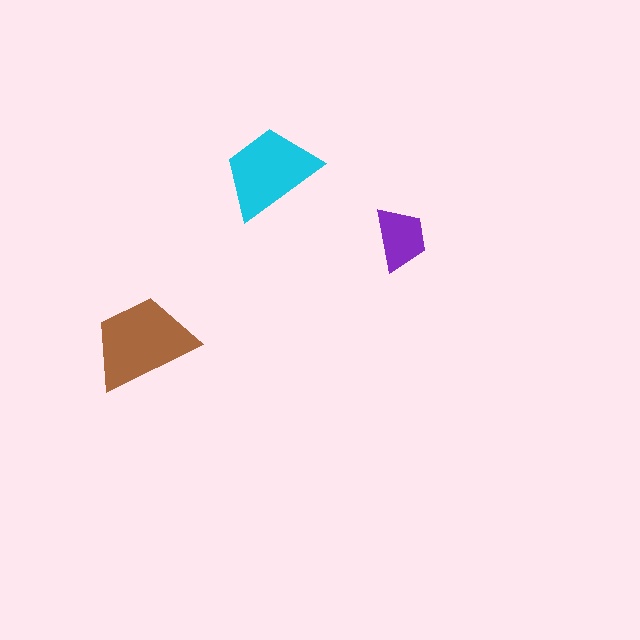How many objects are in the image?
There are 3 objects in the image.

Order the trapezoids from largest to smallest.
the brown one, the cyan one, the purple one.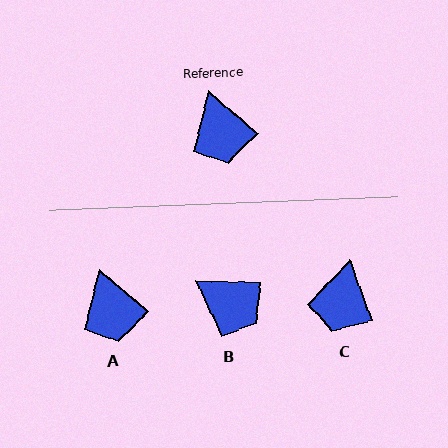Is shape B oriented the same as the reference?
No, it is off by about 40 degrees.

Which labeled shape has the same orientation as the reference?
A.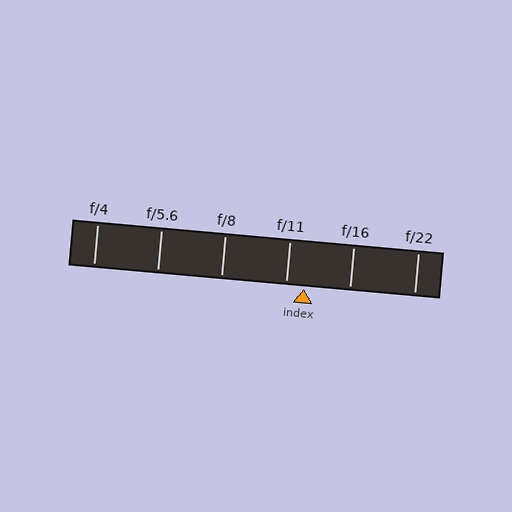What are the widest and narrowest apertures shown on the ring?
The widest aperture shown is f/4 and the narrowest is f/22.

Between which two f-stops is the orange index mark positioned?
The index mark is between f/11 and f/16.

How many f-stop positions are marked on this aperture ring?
There are 6 f-stop positions marked.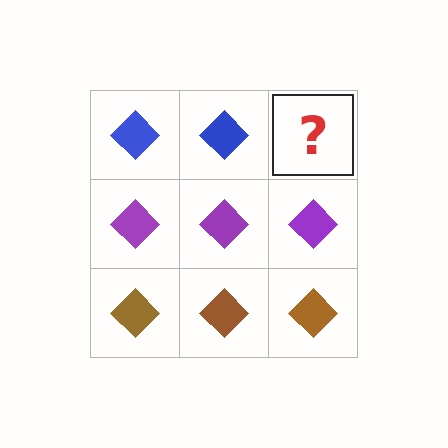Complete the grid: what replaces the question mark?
The question mark should be replaced with a blue diamond.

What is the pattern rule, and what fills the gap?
The rule is that each row has a consistent color. The gap should be filled with a blue diamond.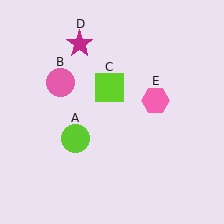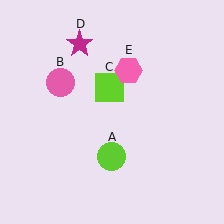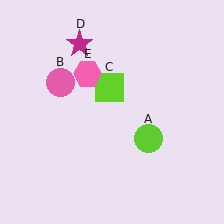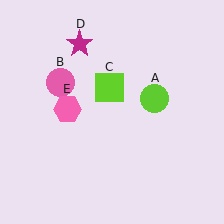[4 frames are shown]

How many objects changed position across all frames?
2 objects changed position: lime circle (object A), pink hexagon (object E).